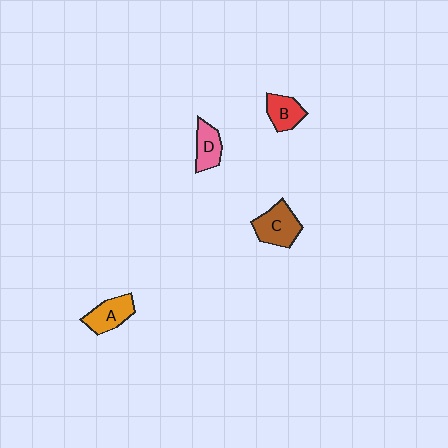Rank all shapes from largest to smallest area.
From largest to smallest: C (brown), A (orange), B (red), D (pink).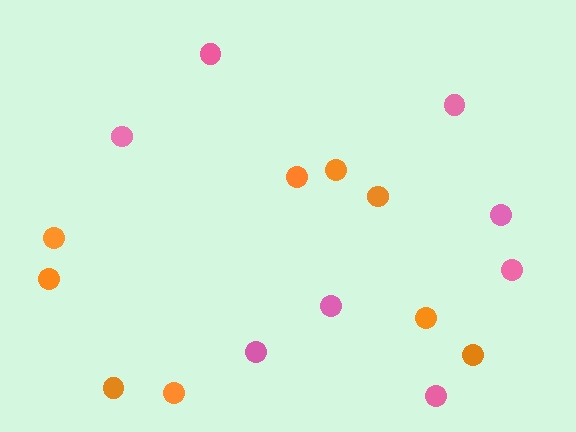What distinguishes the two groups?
There are 2 groups: one group of pink circles (8) and one group of orange circles (9).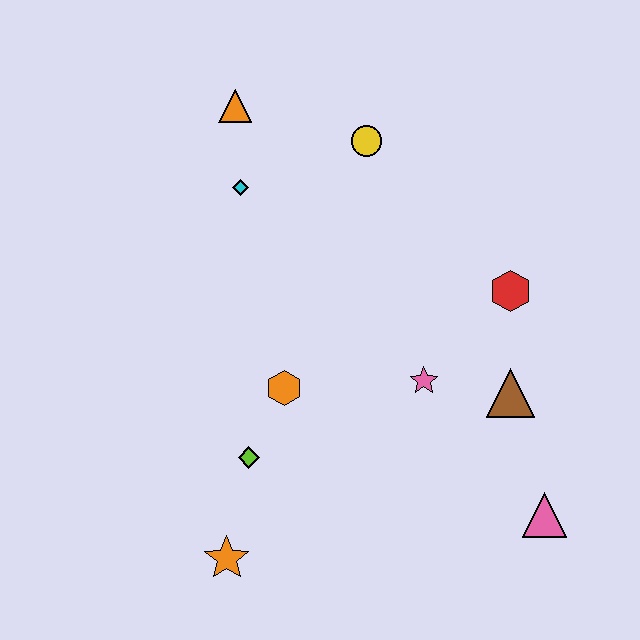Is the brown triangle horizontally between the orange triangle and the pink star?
No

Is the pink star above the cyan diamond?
No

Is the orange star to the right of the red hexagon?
No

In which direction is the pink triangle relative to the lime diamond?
The pink triangle is to the right of the lime diamond.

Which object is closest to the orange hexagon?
The lime diamond is closest to the orange hexagon.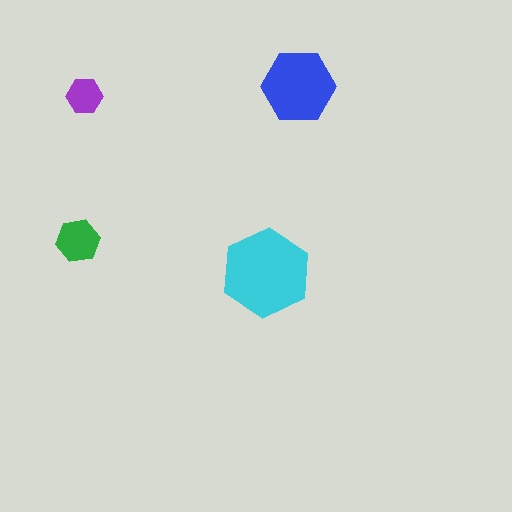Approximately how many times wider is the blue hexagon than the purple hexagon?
About 2 times wider.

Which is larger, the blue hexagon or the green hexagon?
The blue one.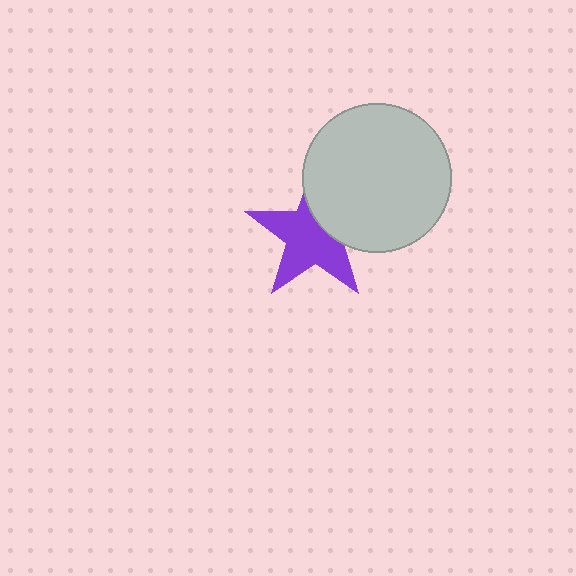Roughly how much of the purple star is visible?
Most of it is visible (roughly 66%).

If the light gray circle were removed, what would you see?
You would see the complete purple star.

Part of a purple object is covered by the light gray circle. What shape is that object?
It is a star.